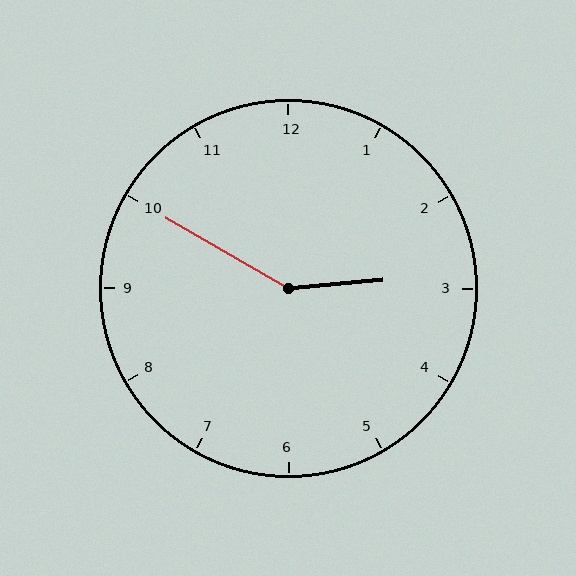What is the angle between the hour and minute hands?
Approximately 145 degrees.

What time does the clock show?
2:50.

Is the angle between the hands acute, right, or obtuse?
It is obtuse.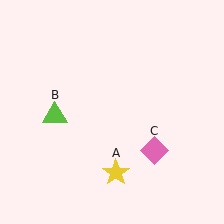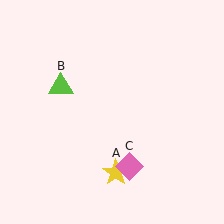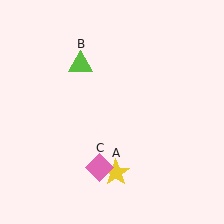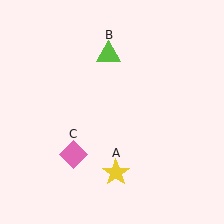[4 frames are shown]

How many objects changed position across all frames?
2 objects changed position: lime triangle (object B), pink diamond (object C).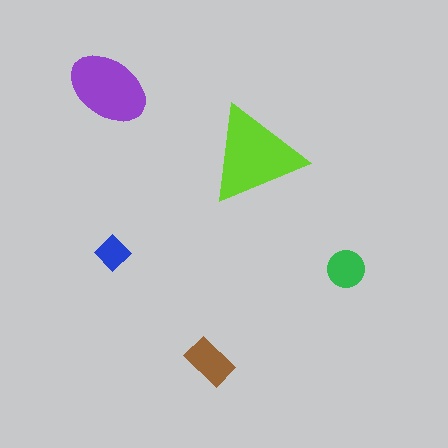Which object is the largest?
The lime triangle.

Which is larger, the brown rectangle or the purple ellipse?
The purple ellipse.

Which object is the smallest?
The blue diamond.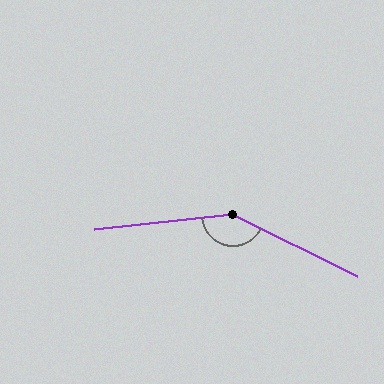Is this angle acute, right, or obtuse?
It is obtuse.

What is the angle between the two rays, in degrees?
Approximately 147 degrees.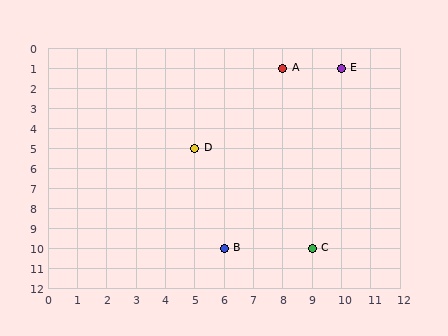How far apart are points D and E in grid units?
Points D and E are 5 columns and 4 rows apart (about 6.4 grid units diagonally).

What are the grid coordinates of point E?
Point E is at grid coordinates (10, 1).